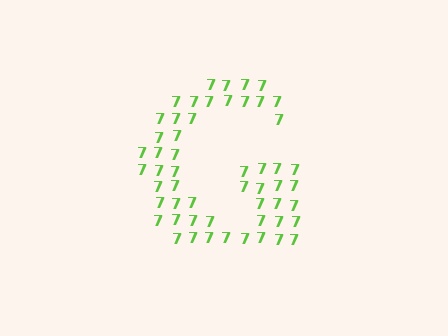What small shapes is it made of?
It is made of small digit 7's.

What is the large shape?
The large shape is the letter G.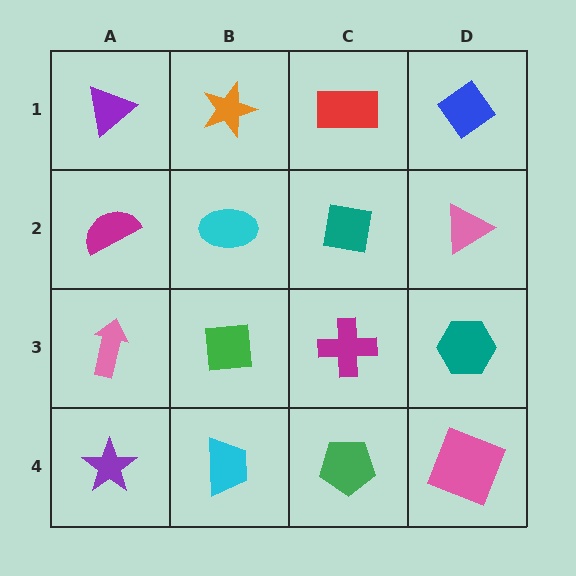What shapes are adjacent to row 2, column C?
A red rectangle (row 1, column C), a magenta cross (row 3, column C), a cyan ellipse (row 2, column B), a pink triangle (row 2, column D).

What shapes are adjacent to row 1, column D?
A pink triangle (row 2, column D), a red rectangle (row 1, column C).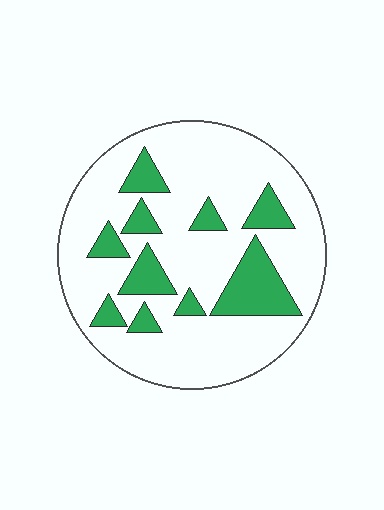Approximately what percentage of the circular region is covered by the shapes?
Approximately 20%.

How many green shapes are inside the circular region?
10.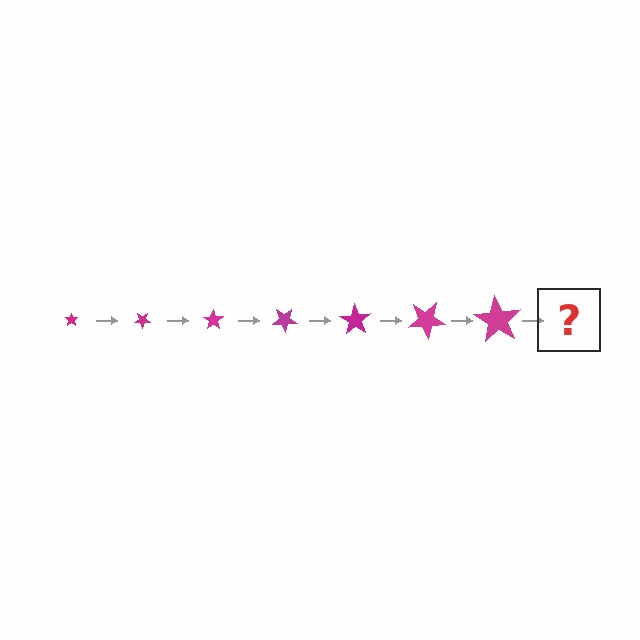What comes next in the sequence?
The next element should be a star, larger than the previous one and rotated 245 degrees from the start.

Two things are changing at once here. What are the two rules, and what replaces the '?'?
The two rules are that the star grows larger each step and it rotates 35 degrees each step. The '?' should be a star, larger than the previous one and rotated 245 degrees from the start.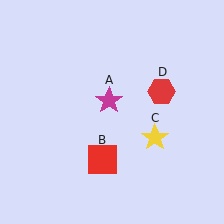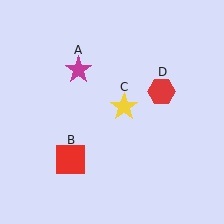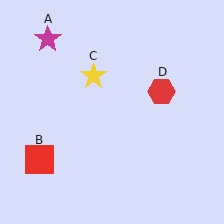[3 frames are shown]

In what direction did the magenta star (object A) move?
The magenta star (object A) moved up and to the left.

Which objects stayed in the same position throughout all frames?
Red hexagon (object D) remained stationary.